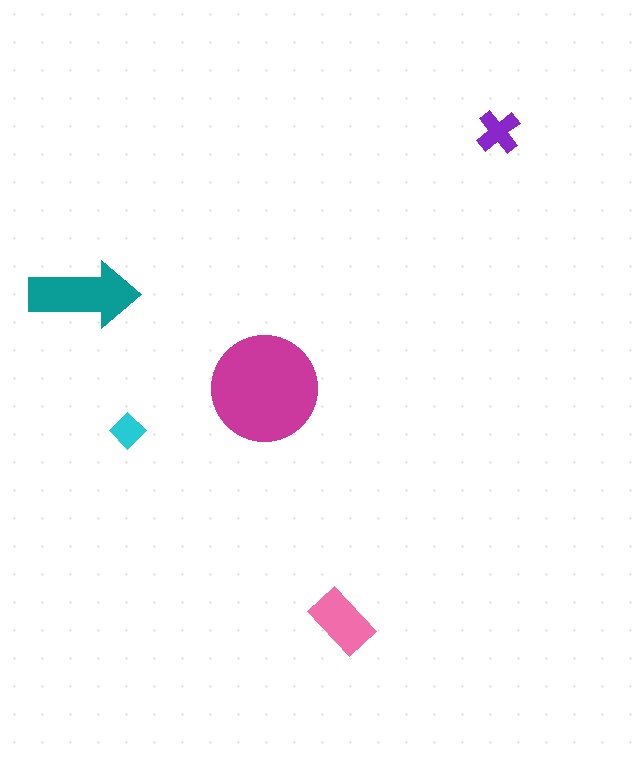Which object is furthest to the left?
The teal arrow is leftmost.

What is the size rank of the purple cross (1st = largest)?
4th.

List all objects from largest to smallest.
The magenta circle, the teal arrow, the pink rectangle, the purple cross, the cyan diamond.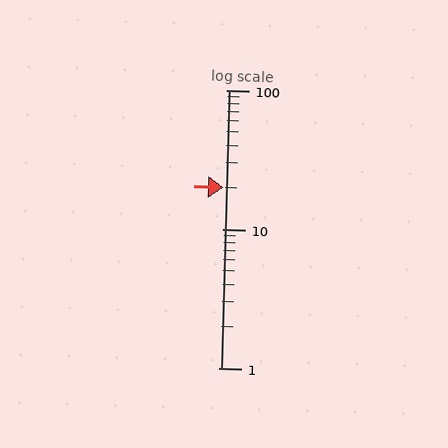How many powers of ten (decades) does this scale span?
The scale spans 2 decades, from 1 to 100.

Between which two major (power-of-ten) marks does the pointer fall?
The pointer is between 10 and 100.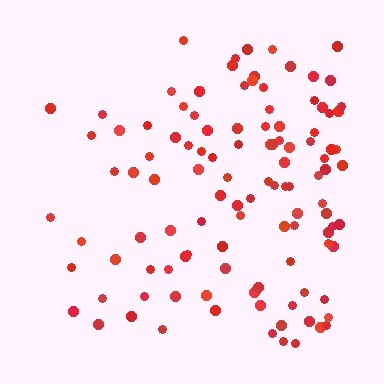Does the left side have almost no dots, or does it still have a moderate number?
Still a moderate number, just noticeably fewer than the right.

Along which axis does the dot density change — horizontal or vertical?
Horizontal.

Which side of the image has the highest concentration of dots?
The right.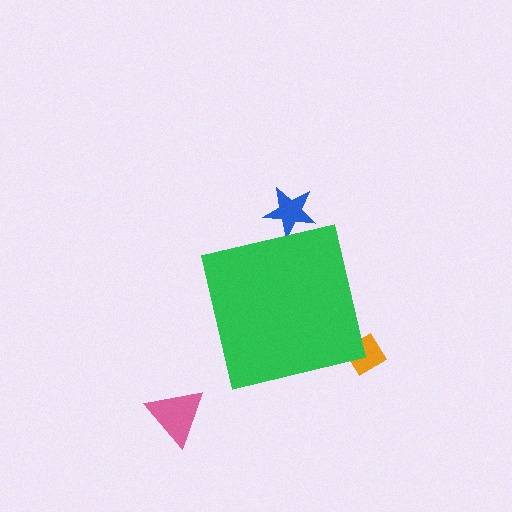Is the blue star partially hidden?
Yes, the blue star is partially hidden behind the green square.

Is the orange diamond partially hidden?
Yes, the orange diamond is partially hidden behind the green square.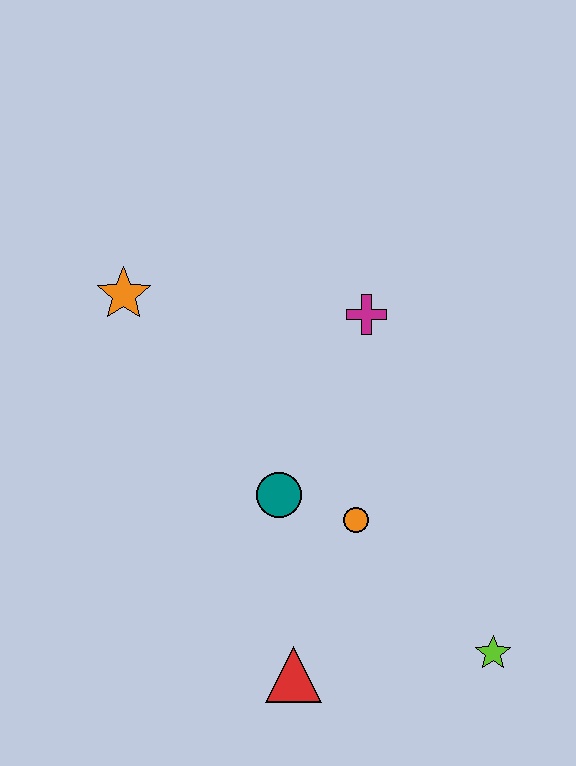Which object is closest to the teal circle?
The orange circle is closest to the teal circle.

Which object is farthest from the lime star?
The orange star is farthest from the lime star.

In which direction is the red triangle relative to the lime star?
The red triangle is to the left of the lime star.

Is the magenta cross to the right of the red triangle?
Yes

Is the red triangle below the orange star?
Yes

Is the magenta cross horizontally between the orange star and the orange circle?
No